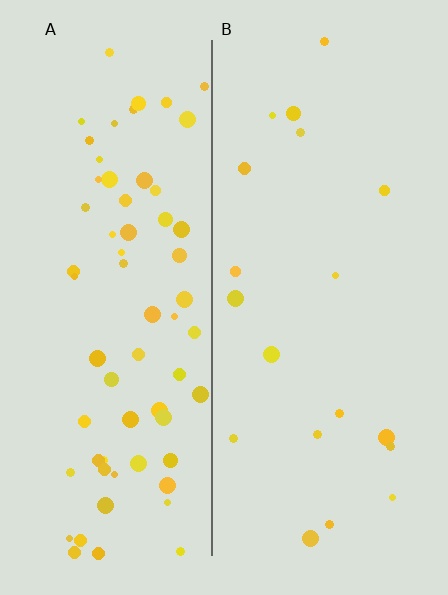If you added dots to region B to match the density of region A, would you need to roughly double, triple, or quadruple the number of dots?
Approximately triple.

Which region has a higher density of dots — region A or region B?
A (the left).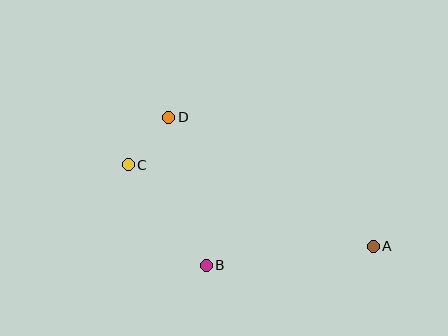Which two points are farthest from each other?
Points A and C are farthest from each other.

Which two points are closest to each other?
Points C and D are closest to each other.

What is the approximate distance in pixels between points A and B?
The distance between A and B is approximately 168 pixels.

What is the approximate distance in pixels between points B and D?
The distance between B and D is approximately 153 pixels.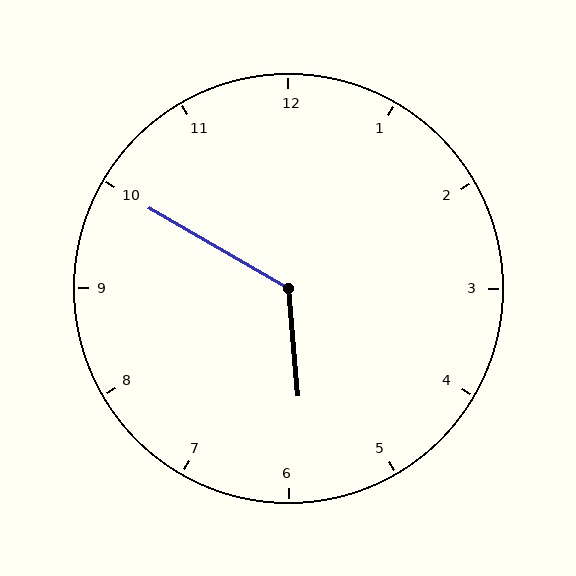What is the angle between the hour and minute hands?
Approximately 125 degrees.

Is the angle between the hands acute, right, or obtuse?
It is obtuse.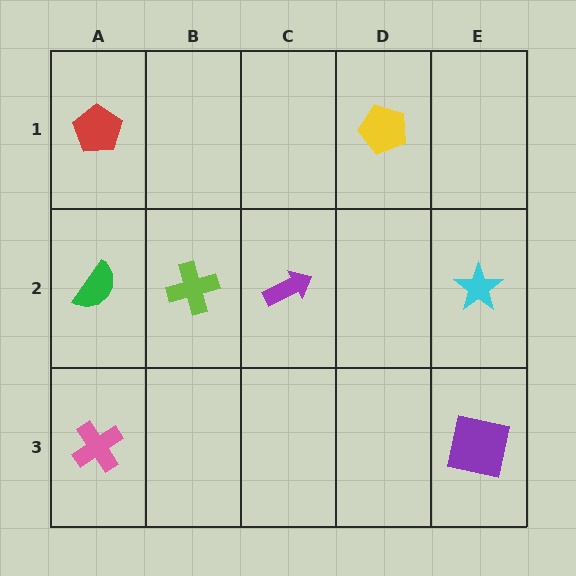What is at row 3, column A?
A pink cross.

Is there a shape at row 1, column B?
No, that cell is empty.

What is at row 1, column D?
A yellow pentagon.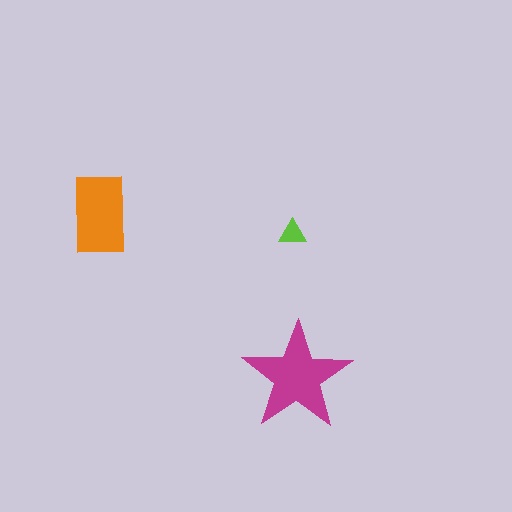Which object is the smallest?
The lime triangle.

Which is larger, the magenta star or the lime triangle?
The magenta star.